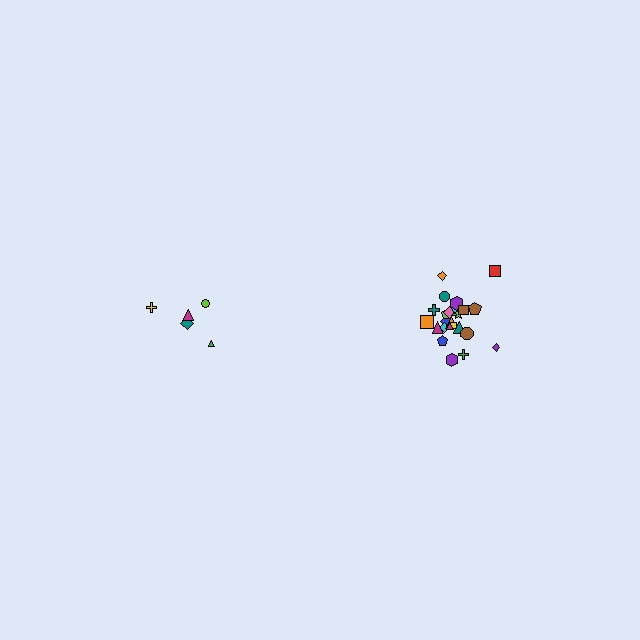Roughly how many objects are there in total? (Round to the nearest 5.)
Roughly 30 objects in total.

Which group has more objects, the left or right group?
The right group.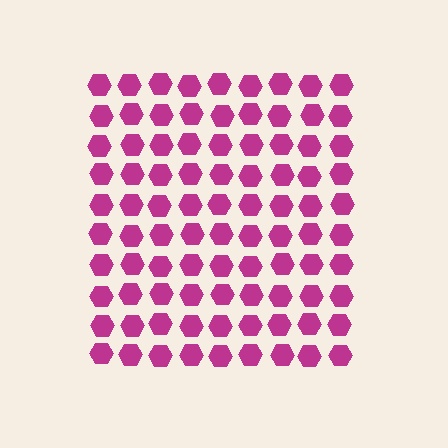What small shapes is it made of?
It is made of small hexagons.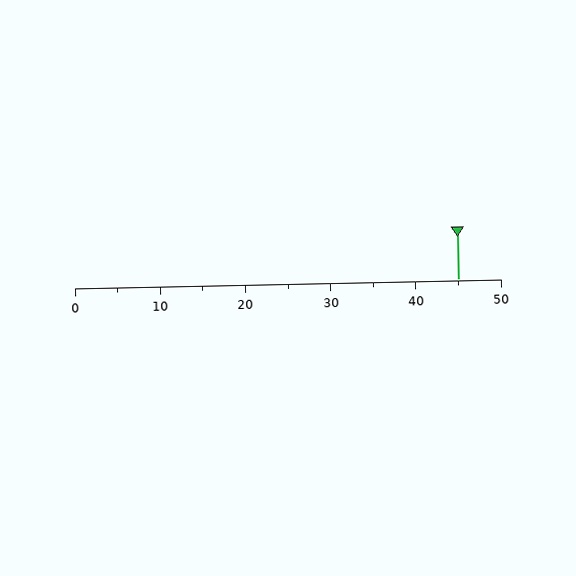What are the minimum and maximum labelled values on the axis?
The axis runs from 0 to 50.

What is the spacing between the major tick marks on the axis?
The major ticks are spaced 10 apart.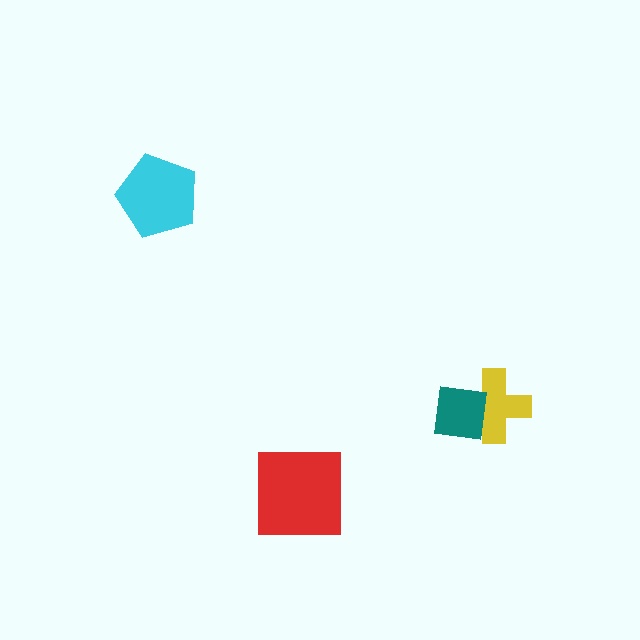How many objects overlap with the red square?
0 objects overlap with the red square.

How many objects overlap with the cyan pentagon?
0 objects overlap with the cyan pentagon.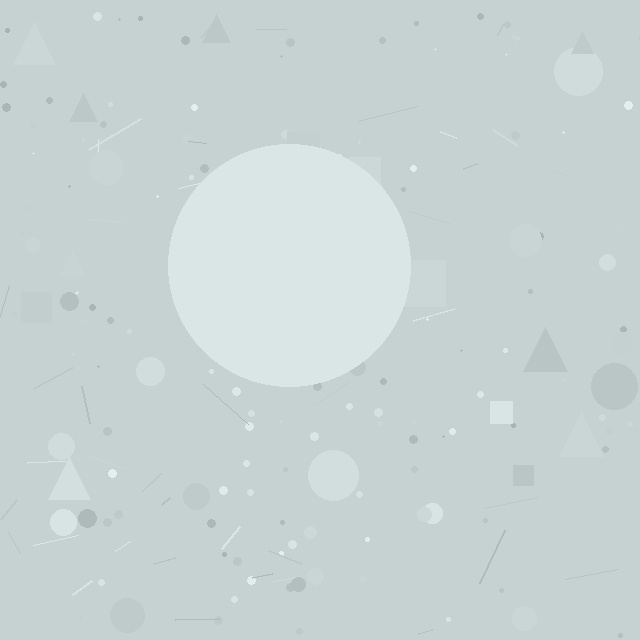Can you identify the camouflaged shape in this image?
The camouflaged shape is a circle.